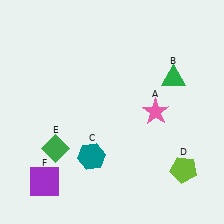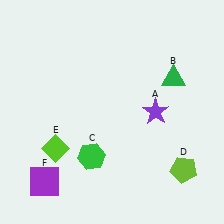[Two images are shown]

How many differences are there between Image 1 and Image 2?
There are 3 differences between the two images.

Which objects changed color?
A changed from pink to purple. C changed from teal to green. E changed from green to lime.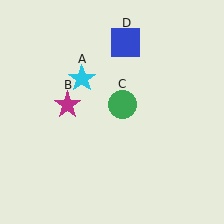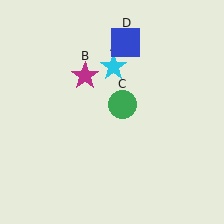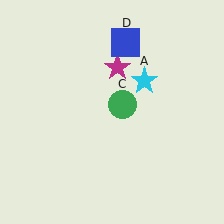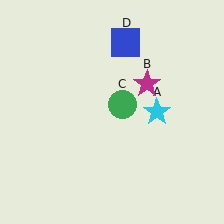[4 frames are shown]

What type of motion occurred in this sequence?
The cyan star (object A), magenta star (object B) rotated clockwise around the center of the scene.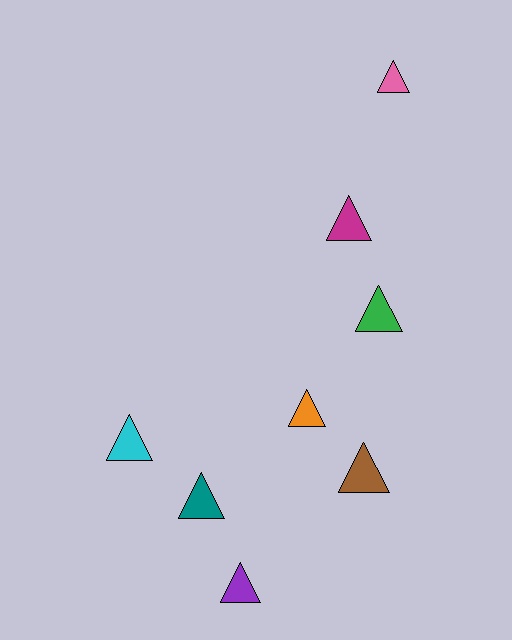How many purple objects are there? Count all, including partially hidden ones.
There is 1 purple object.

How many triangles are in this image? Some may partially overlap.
There are 8 triangles.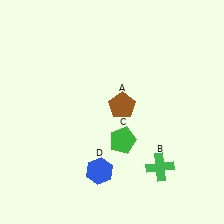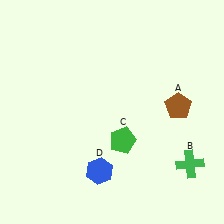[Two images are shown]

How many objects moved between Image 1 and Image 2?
2 objects moved between the two images.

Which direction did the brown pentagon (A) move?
The brown pentagon (A) moved right.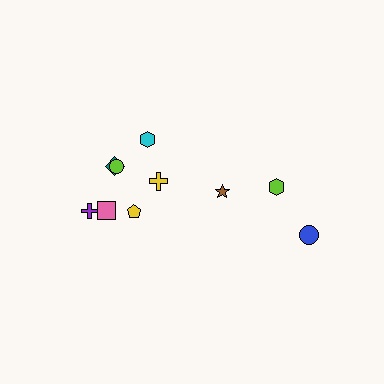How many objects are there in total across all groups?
There are 10 objects.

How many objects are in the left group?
There are 7 objects.